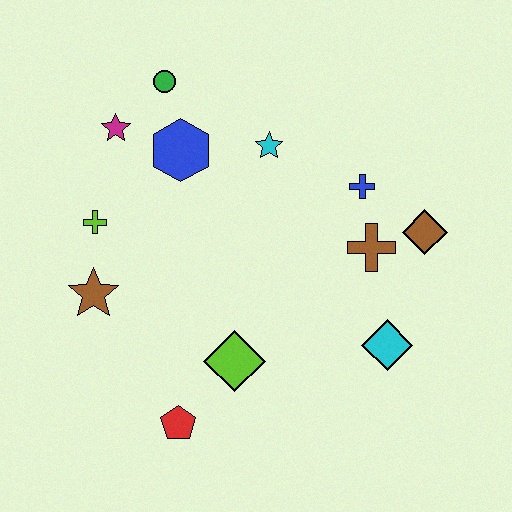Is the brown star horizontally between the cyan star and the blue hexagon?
No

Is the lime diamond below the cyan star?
Yes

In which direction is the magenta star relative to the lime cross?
The magenta star is above the lime cross.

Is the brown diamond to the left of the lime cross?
No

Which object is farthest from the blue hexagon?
The cyan diamond is farthest from the blue hexagon.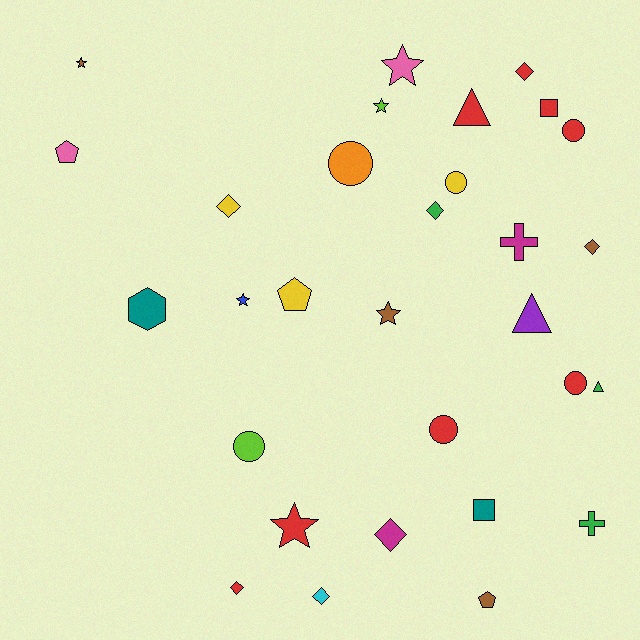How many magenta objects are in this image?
There are 2 magenta objects.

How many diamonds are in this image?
There are 7 diamonds.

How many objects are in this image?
There are 30 objects.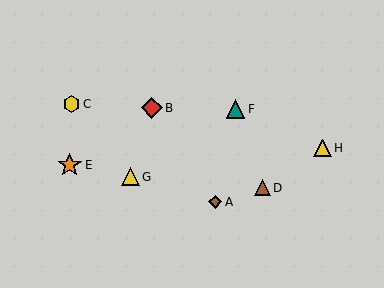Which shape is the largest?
The orange star (labeled E) is the largest.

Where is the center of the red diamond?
The center of the red diamond is at (152, 108).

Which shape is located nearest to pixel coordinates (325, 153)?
The yellow triangle (labeled H) at (322, 148) is nearest to that location.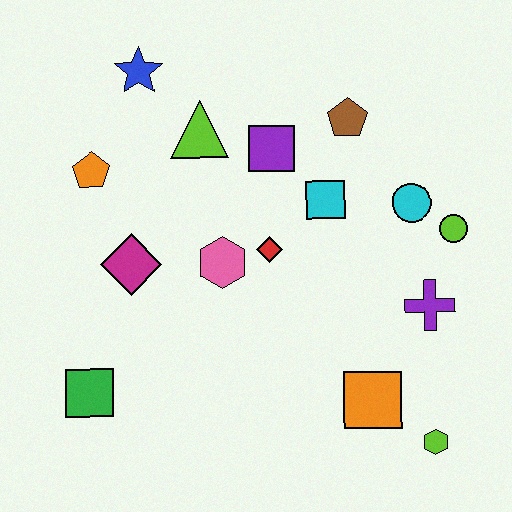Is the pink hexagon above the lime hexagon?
Yes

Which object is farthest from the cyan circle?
The green square is farthest from the cyan circle.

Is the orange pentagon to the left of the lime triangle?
Yes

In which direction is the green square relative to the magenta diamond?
The green square is below the magenta diamond.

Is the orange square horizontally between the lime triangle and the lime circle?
Yes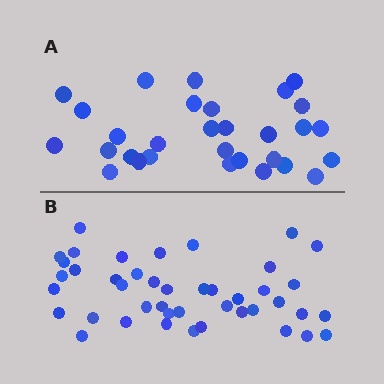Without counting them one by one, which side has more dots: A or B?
Region B (the bottom region) has more dots.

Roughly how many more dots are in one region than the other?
Region B has approximately 15 more dots than region A.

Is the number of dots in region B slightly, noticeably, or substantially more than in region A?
Region B has noticeably more, but not dramatically so. The ratio is roughly 1.4 to 1.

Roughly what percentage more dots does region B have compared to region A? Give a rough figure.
About 45% more.